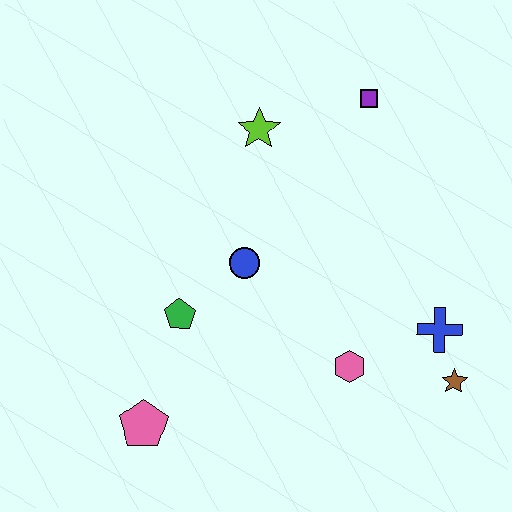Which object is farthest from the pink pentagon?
The purple square is farthest from the pink pentagon.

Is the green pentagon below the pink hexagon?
No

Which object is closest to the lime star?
The purple square is closest to the lime star.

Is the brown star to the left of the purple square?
No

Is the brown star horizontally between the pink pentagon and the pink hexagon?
No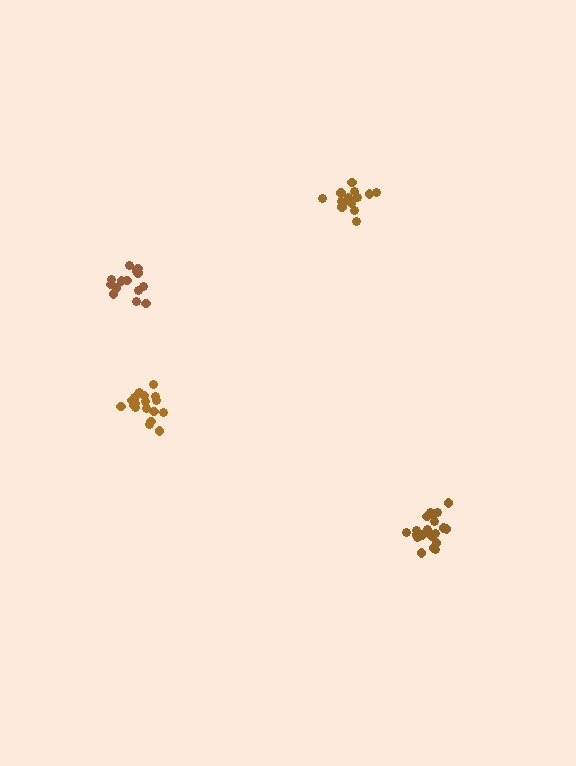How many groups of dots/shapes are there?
There are 4 groups.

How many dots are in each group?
Group 1: 20 dots, Group 2: 14 dots, Group 3: 14 dots, Group 4: 20 dots (68 total).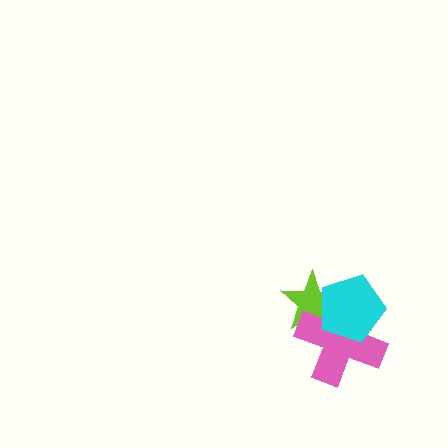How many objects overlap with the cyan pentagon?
2 objects overlap with the cyan pentagon.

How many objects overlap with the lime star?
2 objects overlap with the lime star.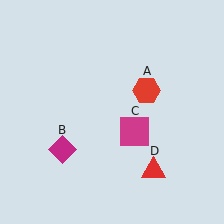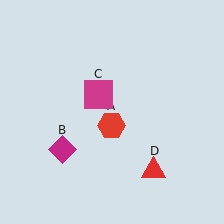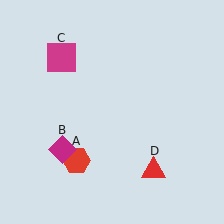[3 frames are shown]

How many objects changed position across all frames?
2 objects changed position: red hexagon (object A), magenta square (object C).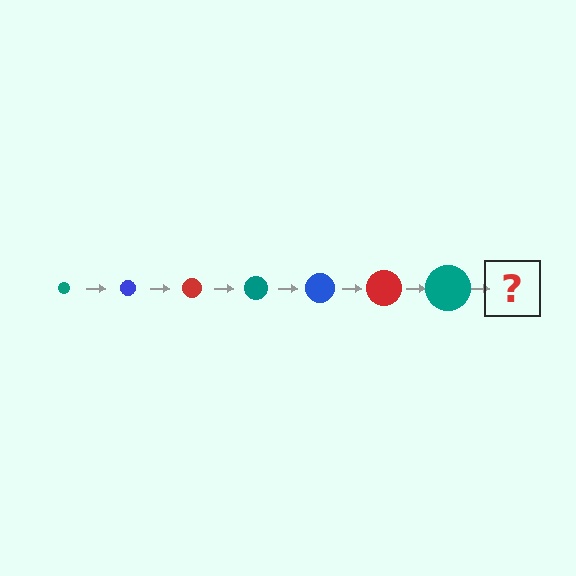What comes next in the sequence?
The next element should be a blue circle, larger than the previous one.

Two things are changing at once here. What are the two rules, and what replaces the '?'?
The two rules are that the circle grows larger each step and the color cycles through teal, blue, and red. The '?' should be a blue circle, larger than the previous one.